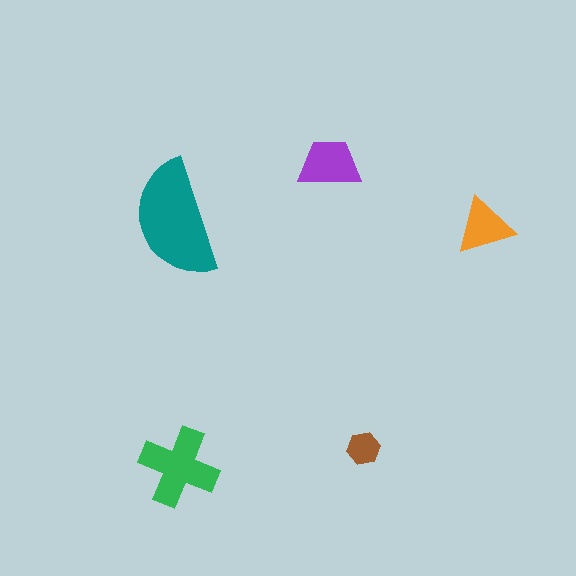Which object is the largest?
The teal semicircle.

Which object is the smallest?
The brown hexagon.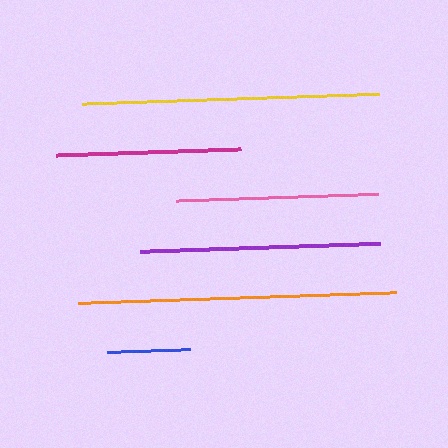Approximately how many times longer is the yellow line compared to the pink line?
The yellow line is approximately 1.5 times the length of the pink line.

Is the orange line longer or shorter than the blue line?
The orange line is longer than the blue line.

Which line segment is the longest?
The orange line is the longest at approximately 319 pixels.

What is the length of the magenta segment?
The magenta segment is approximately 185 pixels long.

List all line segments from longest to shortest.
From longest to shortest: orange, yellow, purple, pink, magenta, blue.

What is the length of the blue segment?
The blue segment is approximately 83 pixels long.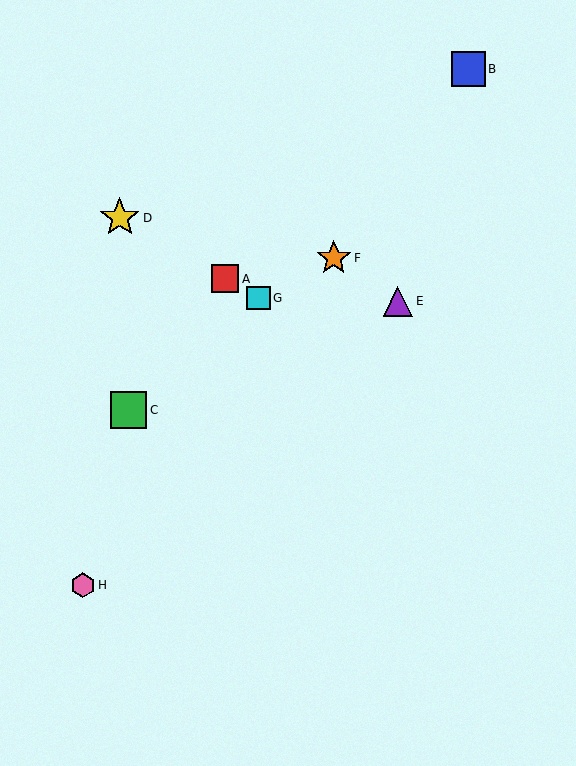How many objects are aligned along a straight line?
3 objects (A, D, G) are aligned along a straight line.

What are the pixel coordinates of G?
Object G is at (259, 298).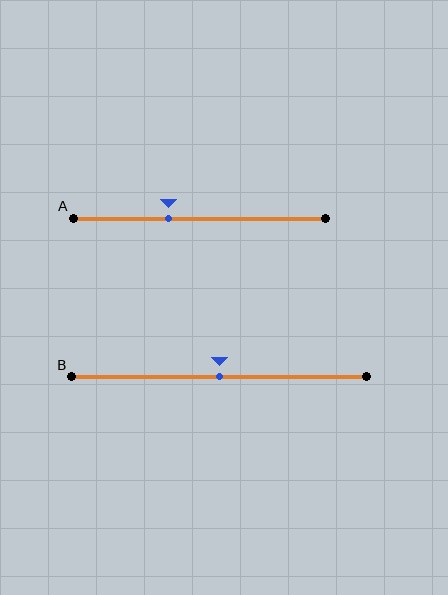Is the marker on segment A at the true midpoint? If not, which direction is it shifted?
No, the marker on segment A is shifted to the left by about 12% of the segment length.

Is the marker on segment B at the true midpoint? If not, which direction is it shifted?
Yes, the marker on segment B is at the true midpoint.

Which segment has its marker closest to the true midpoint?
Segment B has its marker closest to the true midpoint.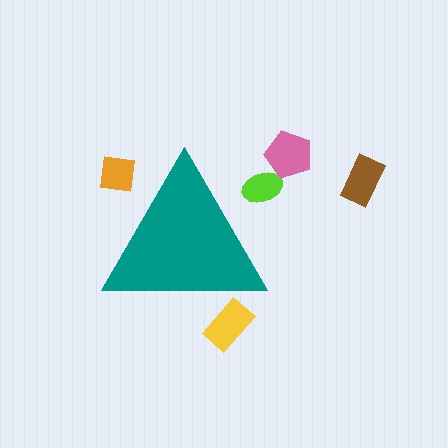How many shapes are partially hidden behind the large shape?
3 shapes are partially hidden.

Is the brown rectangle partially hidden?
No, the brown rectangle is fully visible.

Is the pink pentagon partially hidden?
No, the pink pentagon is fully visible.